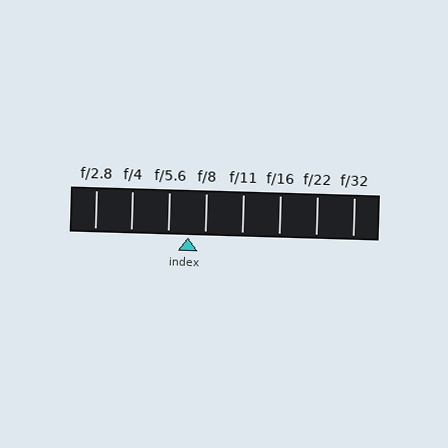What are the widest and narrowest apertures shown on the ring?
The widest aperture shown is f/2.8 and the narrowest is f/32.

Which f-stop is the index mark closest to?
The index mark is closest to f/8.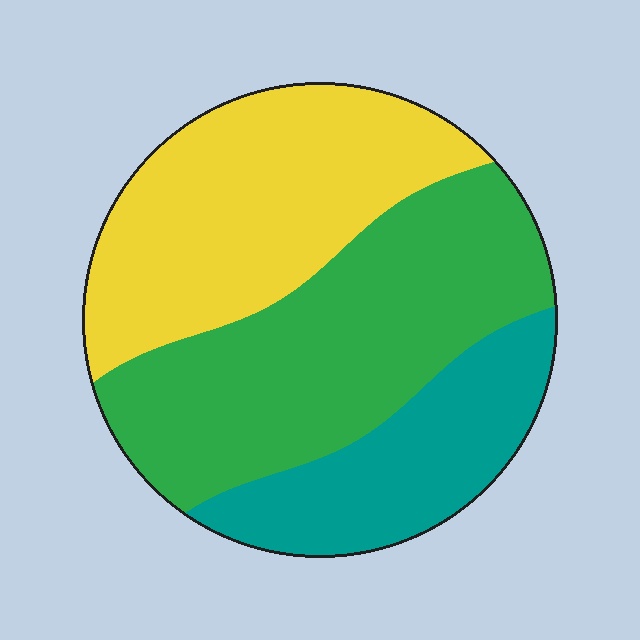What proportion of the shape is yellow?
Yellow covers 36% of the shape.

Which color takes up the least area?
Teal, at roughly 20%.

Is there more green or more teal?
Green.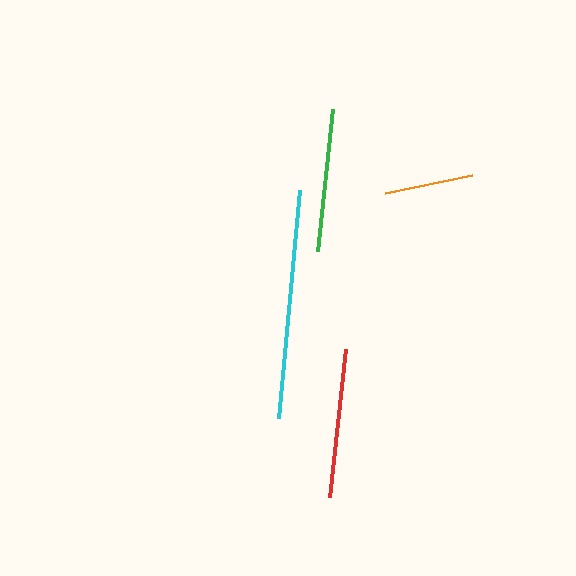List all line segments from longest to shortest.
From longest to shortest: cyan, red, green, orange.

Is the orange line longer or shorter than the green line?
The green line is longer than the orange line.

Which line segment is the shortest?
The orange line is the shortest at approximately 89 pixels.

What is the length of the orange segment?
The orange segment is approximately 89 pixels long.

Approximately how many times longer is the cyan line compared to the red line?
The cyan line is approximately 1.5 times the length of the red line.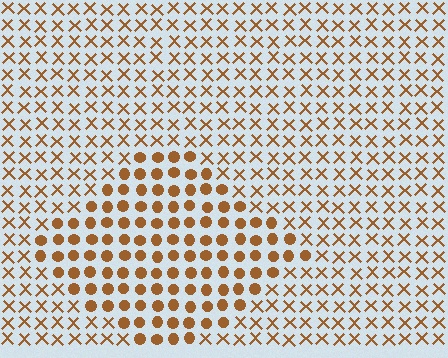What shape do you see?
I see a diamond.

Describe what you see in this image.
The image is filled with small brown elements arranged in a uniform grid. A diamond-shaped region contains circles, while the surrounding area contains X marks. The boundary is defined purely by the change in element shape.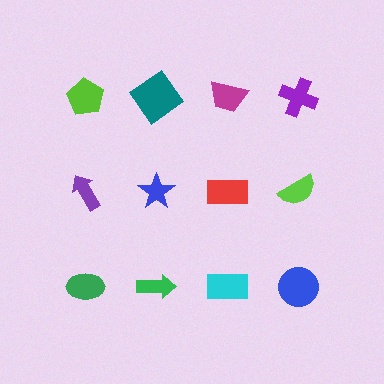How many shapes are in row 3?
4 shapes.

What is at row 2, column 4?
A lime semicircle.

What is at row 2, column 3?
A red rectangle.